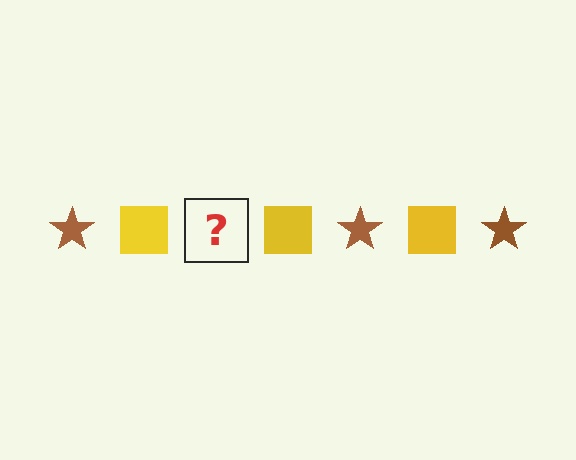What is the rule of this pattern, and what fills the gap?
The rule is that the pattern alternates between brown star and yellow square. The gap should be filled with a brown star.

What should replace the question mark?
The question mark should be replaced with a brown star.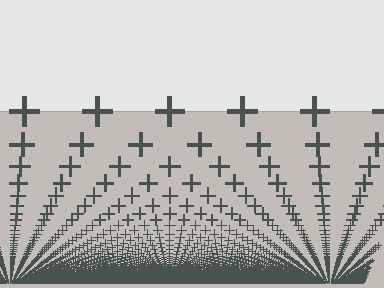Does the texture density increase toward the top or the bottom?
Density increases toward the bottom.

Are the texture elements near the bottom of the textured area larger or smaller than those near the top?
Smaller. The gradient is inverted — elements near the bottom are smaller and denser.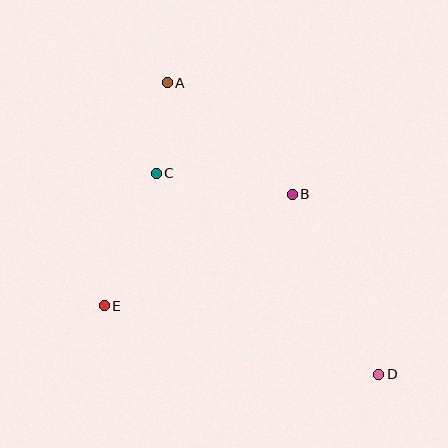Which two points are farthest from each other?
Points A and D are farthest from each other.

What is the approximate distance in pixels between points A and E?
The distance between A and E is approximately 231 pixels.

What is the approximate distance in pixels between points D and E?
The distance between D and E is approximately 283 pixels.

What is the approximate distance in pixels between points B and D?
The distance between B and D is approximately 199 pixels.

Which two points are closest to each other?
Points A and C are closest to each other.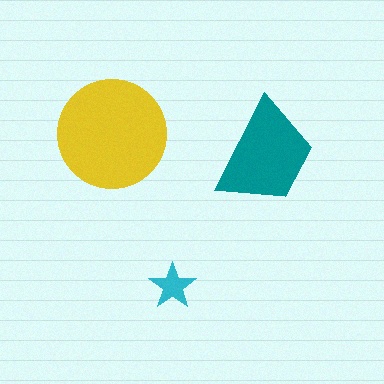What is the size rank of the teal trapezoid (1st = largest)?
2nd.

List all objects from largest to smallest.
The yellow circle, the teal trapezoid, the cyan star.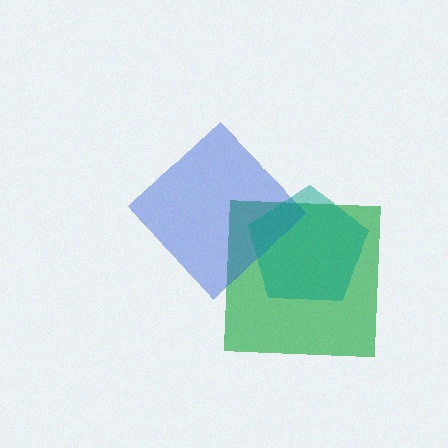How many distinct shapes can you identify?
There are 3 distinct shapes: a green square, a blue diamond, a teal pentagon.